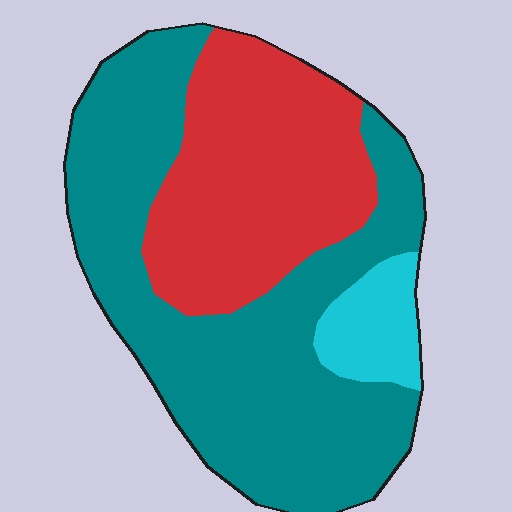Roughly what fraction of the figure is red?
Red covers roughly 35% of the figure.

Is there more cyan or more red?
Red.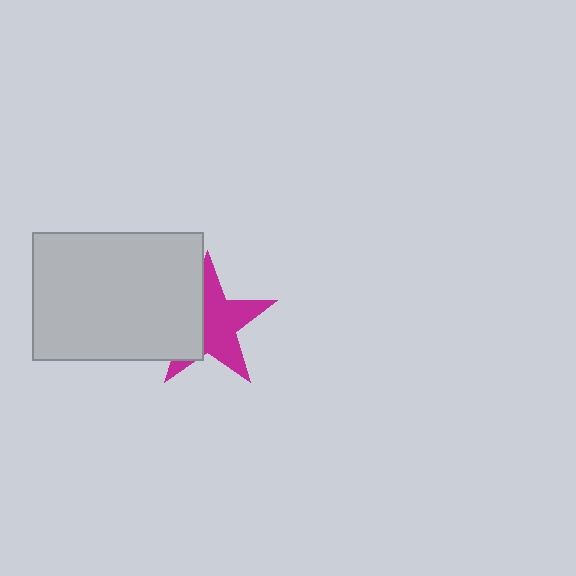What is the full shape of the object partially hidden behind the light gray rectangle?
The partially hidden object is a magenta star.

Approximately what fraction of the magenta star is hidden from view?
Roughly 39% of the magenta star is hidden behind the light gray rectangle.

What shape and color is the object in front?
The object in front is a light gray rectangle.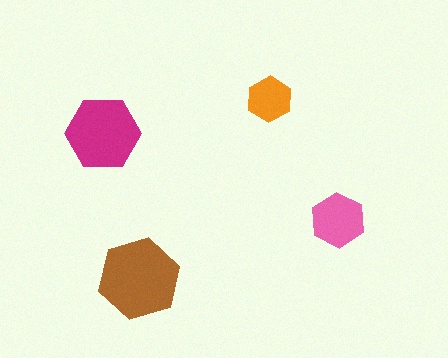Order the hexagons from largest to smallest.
the brown one, the magenta one, the pink one, the orange one.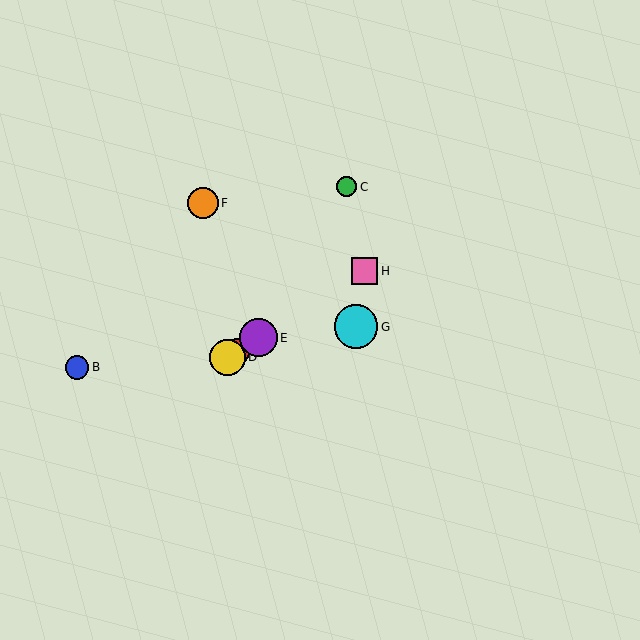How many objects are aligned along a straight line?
4 objects (A, D, E, H) are aligned along a straight line.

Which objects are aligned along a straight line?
Objects A, D, E, H are aligned along a straight line.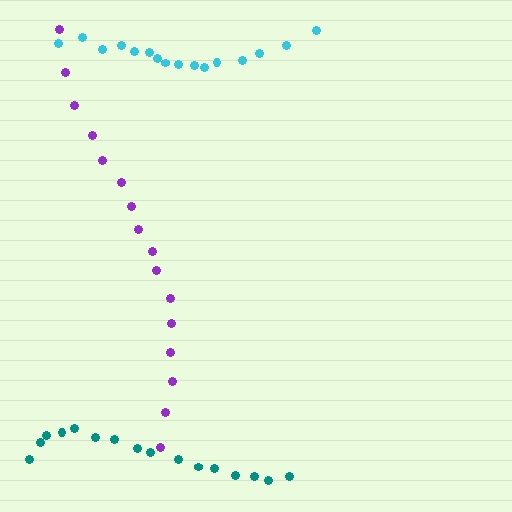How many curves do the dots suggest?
There are 3 distinct paths.